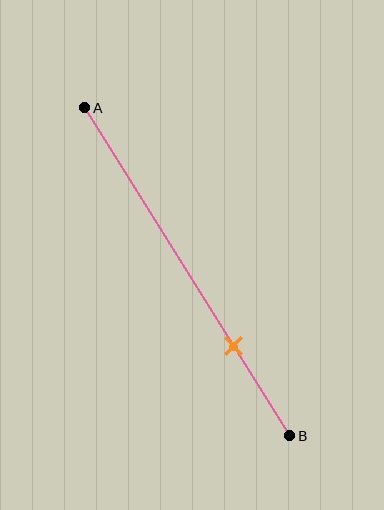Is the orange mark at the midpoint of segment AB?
No, the mark is at about 75% from A, not at the 50% midpoint.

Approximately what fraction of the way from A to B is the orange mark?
The orange mark is approximately 75% of the way from A to B.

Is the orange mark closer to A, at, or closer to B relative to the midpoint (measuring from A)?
The orange mark is closer to point B than the midpoint of segment AB.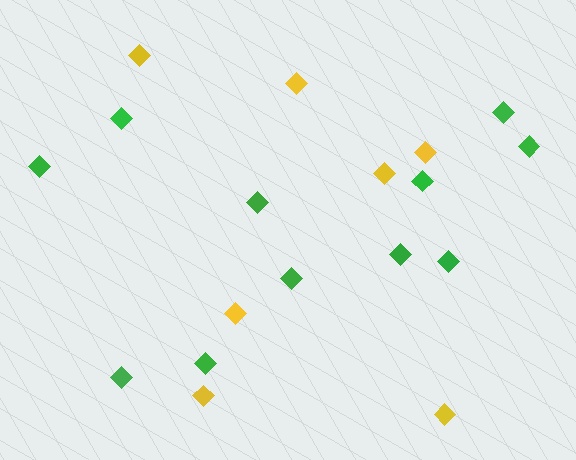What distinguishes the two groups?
There are 2 groups: one group of yellow diamonds (7) and one group of green diamonds (11).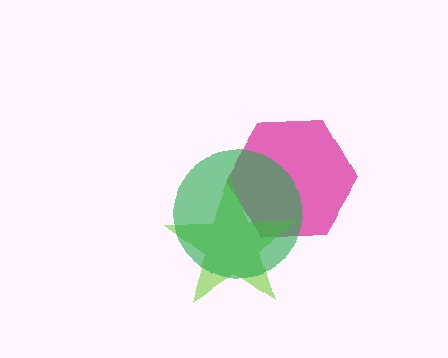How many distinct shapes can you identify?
There are 3 distinct shapes: a magenta hexagon, a lime star, a green circle.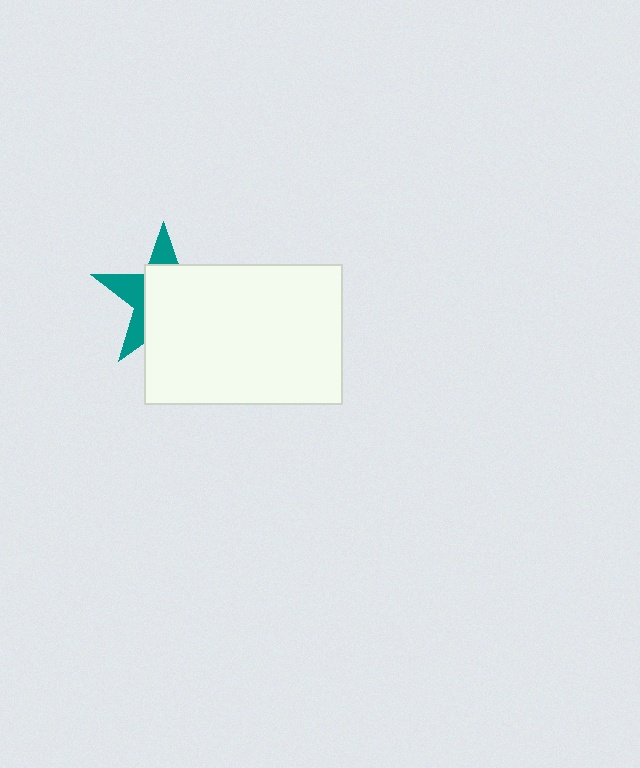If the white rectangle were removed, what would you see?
You would see the complete teal star.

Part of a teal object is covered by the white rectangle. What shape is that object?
It is a star.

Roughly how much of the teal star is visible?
A small part of it is visible (roughly 34%).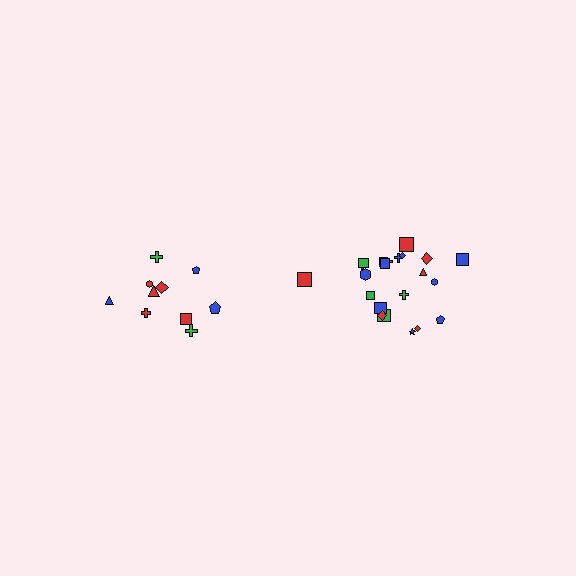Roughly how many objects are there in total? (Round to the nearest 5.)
Roughly 30 objects in total.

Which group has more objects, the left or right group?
The right group.